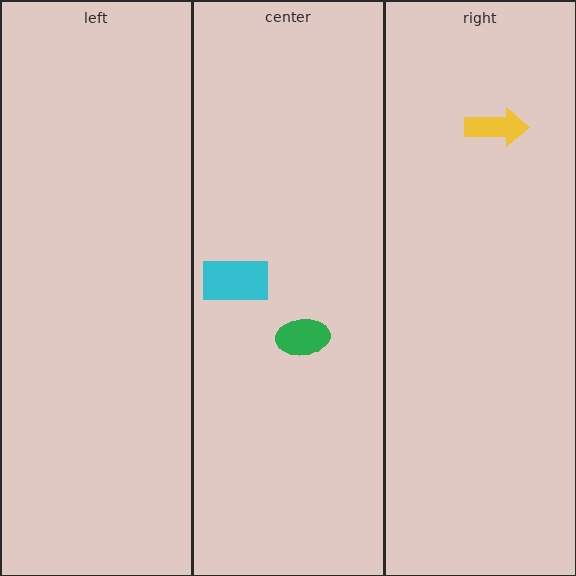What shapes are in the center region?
The cyan rectangle, the green ellipse.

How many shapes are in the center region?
2.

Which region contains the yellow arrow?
The right region.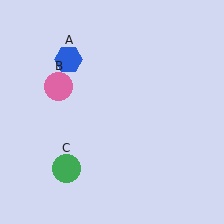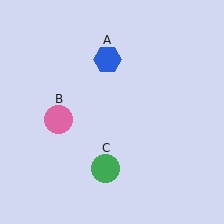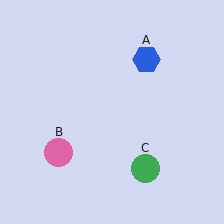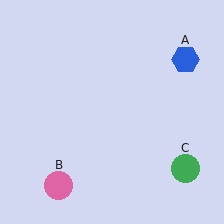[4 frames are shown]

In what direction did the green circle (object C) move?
The green circle (object C) moved right.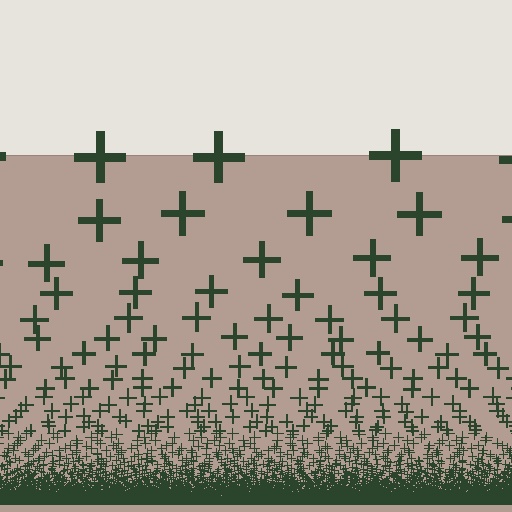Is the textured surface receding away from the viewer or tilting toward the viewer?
The surface appears to tilt toward the viewer. Texture elements get larger and sparser toward the top.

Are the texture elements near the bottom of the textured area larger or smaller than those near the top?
Smaller. The gradient is inverted — elements near the bottom are smaller and denser.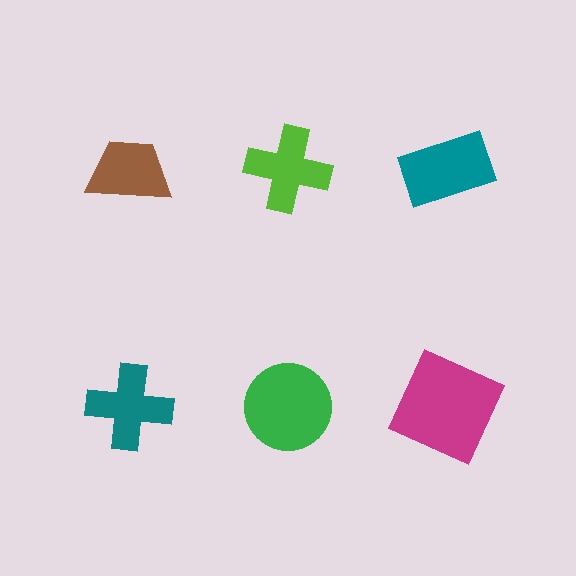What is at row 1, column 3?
A teal rectangle.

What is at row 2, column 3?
A magenta square.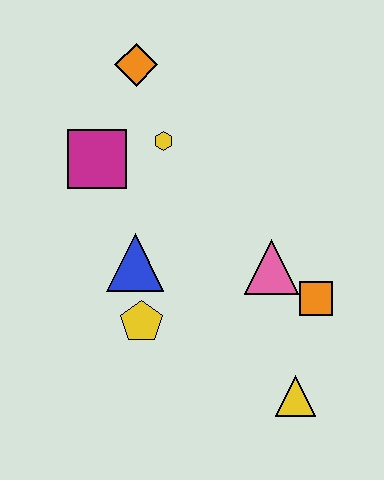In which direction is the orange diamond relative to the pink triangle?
The orange diamond is above the pink triangle.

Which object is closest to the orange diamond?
The yellow hexagon is closest to the orange diamond.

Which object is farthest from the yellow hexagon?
The yellow triangle is farthest from the yellow hexagon.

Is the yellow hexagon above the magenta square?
Yes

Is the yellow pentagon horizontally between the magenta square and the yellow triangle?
Yes